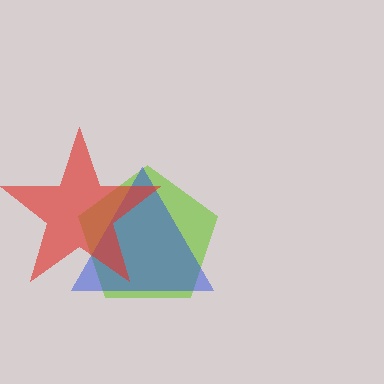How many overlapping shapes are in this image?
There are 3 overlapping shapes in the image.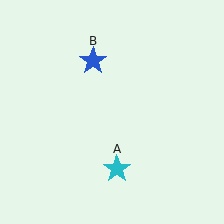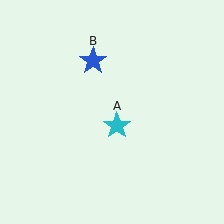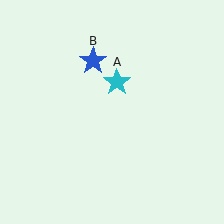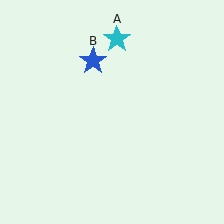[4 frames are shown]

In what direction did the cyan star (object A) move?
The cyan star (object A) moved up.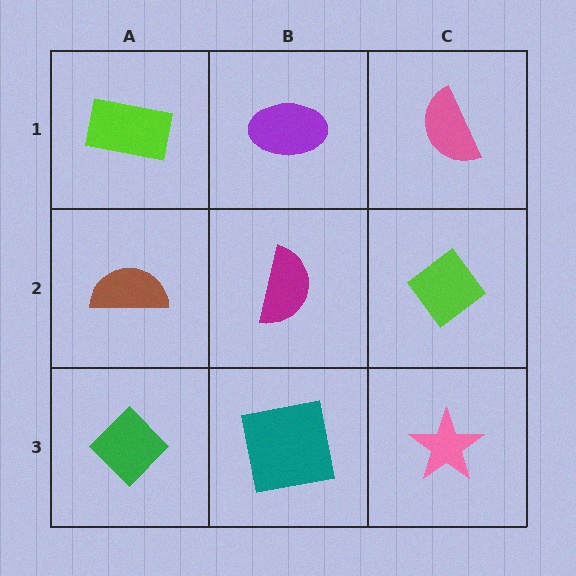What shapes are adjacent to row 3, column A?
A brown semicircle (row 2, column A), a teal square (row 3, column B).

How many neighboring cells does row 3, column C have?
2.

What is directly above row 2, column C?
A pink semicircle.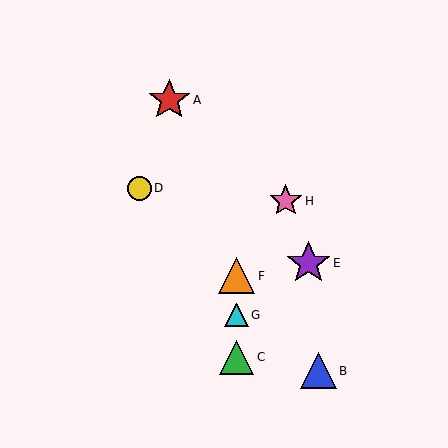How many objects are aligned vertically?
3 objects (C, F, G) are aligned vertically.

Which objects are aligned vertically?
Objects C, F, G are aligned vertically.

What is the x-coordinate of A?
Object A is at x≈169.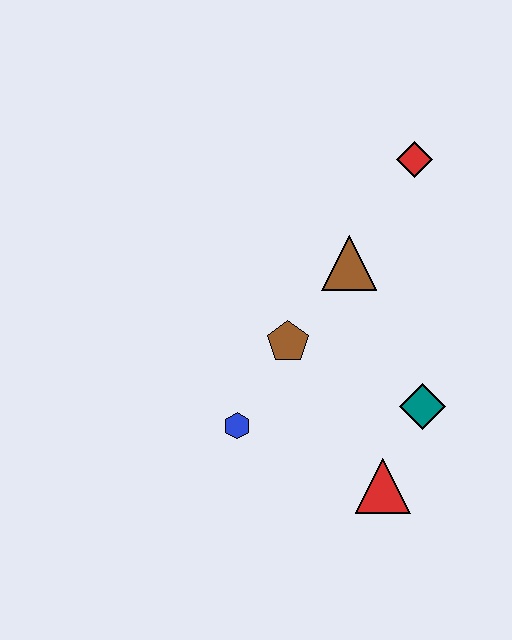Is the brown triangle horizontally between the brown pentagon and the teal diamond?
Yes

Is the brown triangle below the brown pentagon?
No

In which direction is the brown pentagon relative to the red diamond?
The brown pentagon is below the red diamond.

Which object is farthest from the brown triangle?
The red triangle is farthest from the brown triangle.